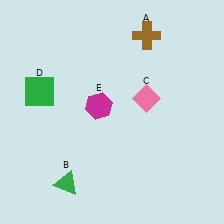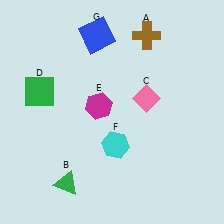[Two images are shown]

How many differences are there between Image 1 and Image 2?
There are 2 differences between the two images.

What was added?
A cyan hexagon (F), a blue square (G) were added in Image 2.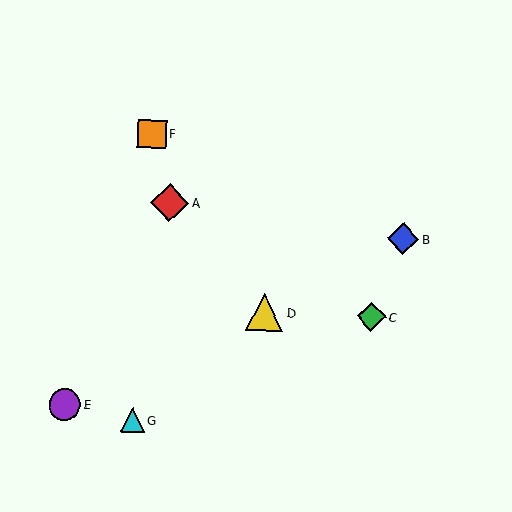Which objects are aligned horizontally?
Objects C, D are aligned horizontally.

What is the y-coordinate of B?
Object B is at y≈239.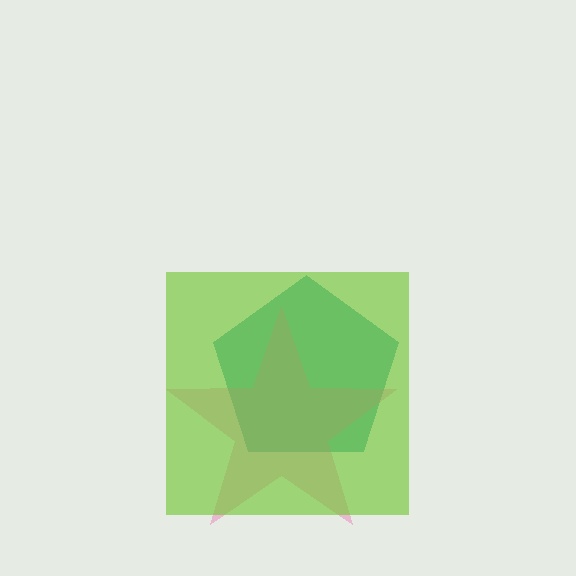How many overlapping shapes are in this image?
There are 3 overlapping shapes in the image.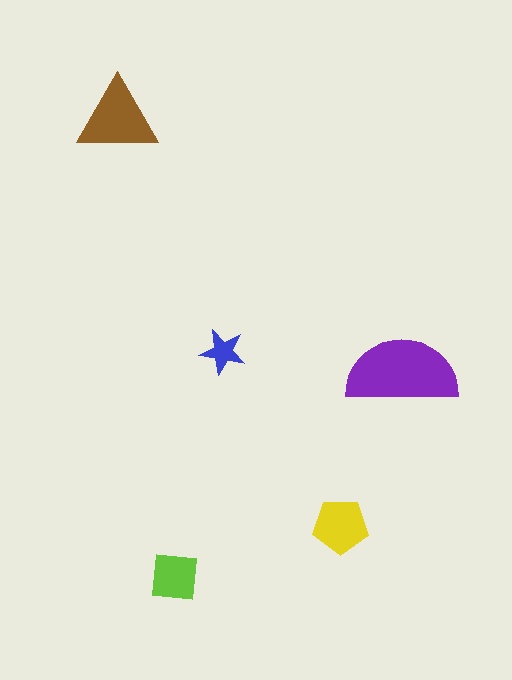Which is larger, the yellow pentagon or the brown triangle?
The brown triangle.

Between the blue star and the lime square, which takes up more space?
The lime square.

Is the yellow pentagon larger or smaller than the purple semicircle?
Smaller.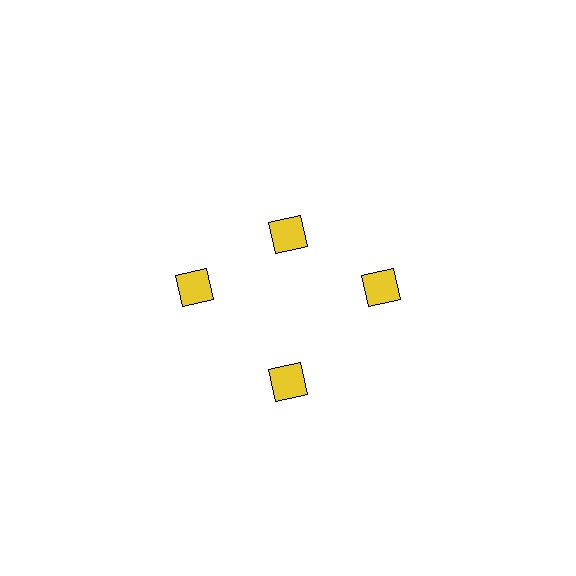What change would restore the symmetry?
The symmetry would be restored by moving it outward, back onto the ring so that all 4 diamonds sit at equal angles and equal distance from the center.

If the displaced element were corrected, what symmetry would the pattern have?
It would have 4-fold rotational symmetry — the pattern would map onto itself every 90 degrees.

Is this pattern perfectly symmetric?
No. The 4 yellow diamonds are arranged in a ring, but one element near the 12 o'clock position is pulled inward toward the center, breaking the 4-fold rotational symmetry.